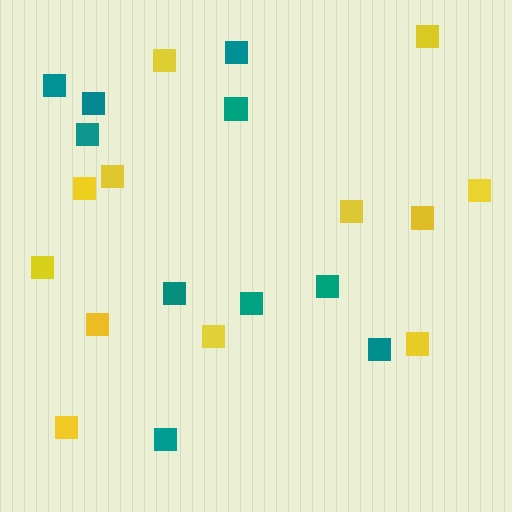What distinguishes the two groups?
There are 2 groups: one group of teal squares (10) and one group of yellow squares (12).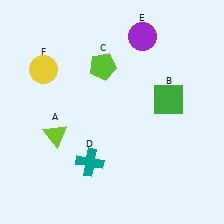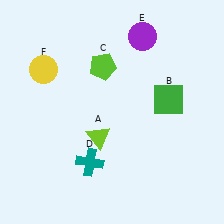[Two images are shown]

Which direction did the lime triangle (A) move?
The lime triangle (A) moved right.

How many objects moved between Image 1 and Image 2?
1 object moved between the two images.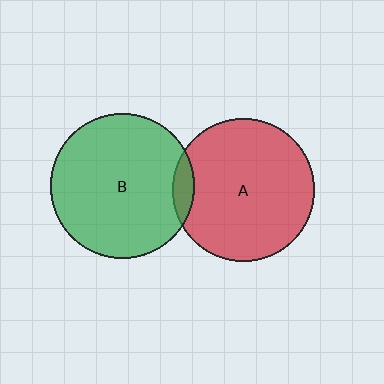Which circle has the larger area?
Circle B (green).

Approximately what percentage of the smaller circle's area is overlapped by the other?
Approximately 5%.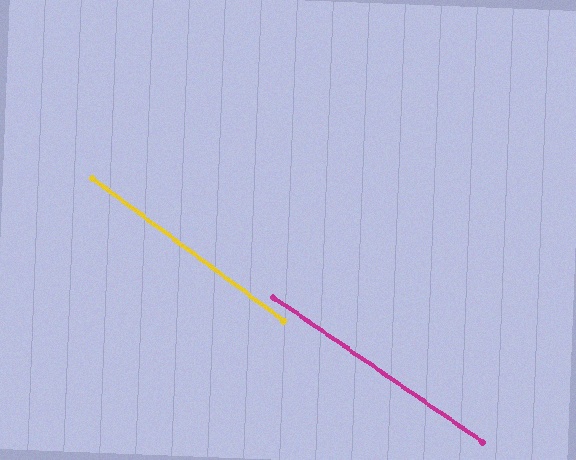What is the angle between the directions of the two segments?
Approximately 2 degrees.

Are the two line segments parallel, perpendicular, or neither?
Parallel — their directions differ by only 1.9°.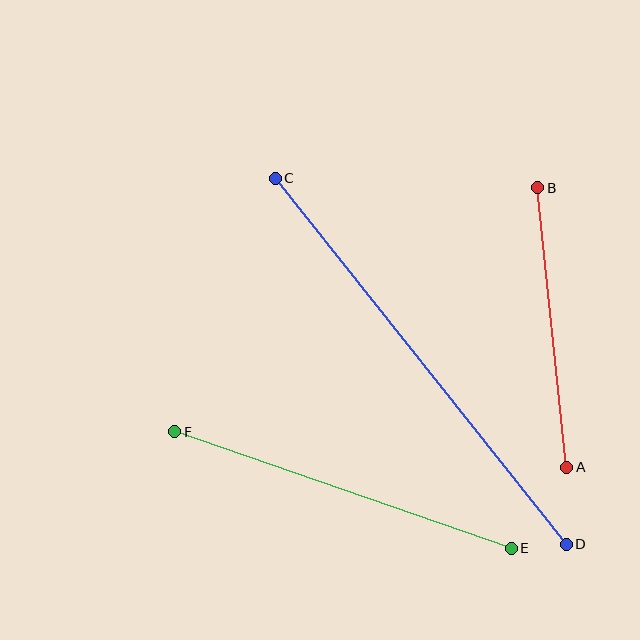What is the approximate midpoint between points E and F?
The midpoint is at approximately (343, 490) pixels.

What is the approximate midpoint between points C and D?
The midpoint is at approximately (421, 361) pixels.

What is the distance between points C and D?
The distance is approximately 468 pixels.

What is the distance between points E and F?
The distance is approximately 356 pixels.